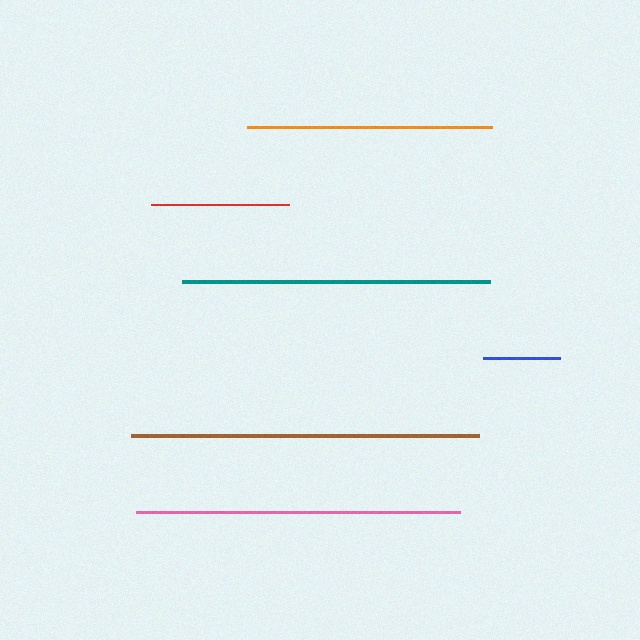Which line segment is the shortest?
The blue line is the shortest at approximately 77 pixels.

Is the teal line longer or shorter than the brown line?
The brown line is longer than the teal line.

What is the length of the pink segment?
The pink segment is approximately 324 pixels long.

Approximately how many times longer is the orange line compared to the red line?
The orange line is approximately 1.8 times the length of the red line.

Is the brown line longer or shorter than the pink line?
The brown line is longer than the pink line.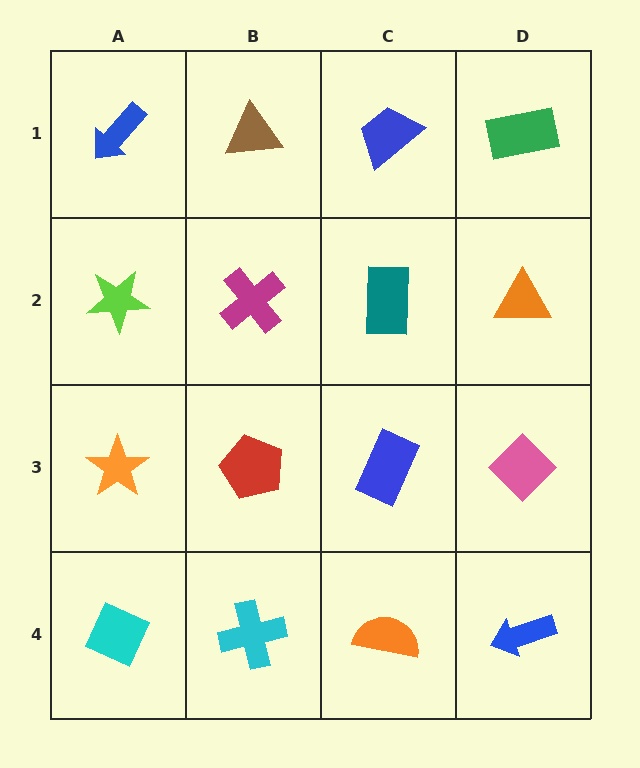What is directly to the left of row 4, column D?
An orange semicircle.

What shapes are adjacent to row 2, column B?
A brown triangle (row 1, column B), a red pentagon (row 3, column B), a lime star (row 2, column A), a teal rectangle (row 2, column C).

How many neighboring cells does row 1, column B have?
3.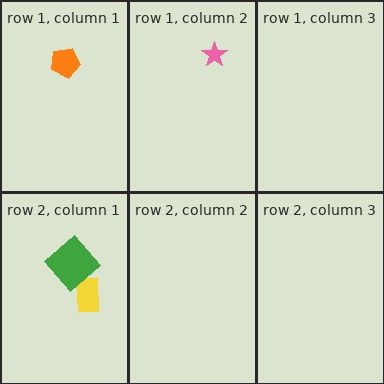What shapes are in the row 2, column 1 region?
The yellow rectangle, the green diamond.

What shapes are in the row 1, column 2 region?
The pink star.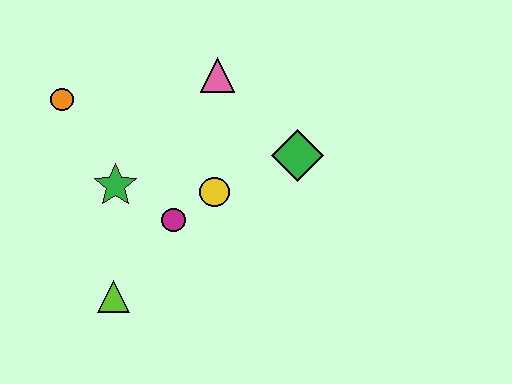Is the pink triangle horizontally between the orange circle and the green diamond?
Yes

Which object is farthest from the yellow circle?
The orange circle is farthest from the yellow circle.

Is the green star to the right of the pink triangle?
No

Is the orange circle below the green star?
No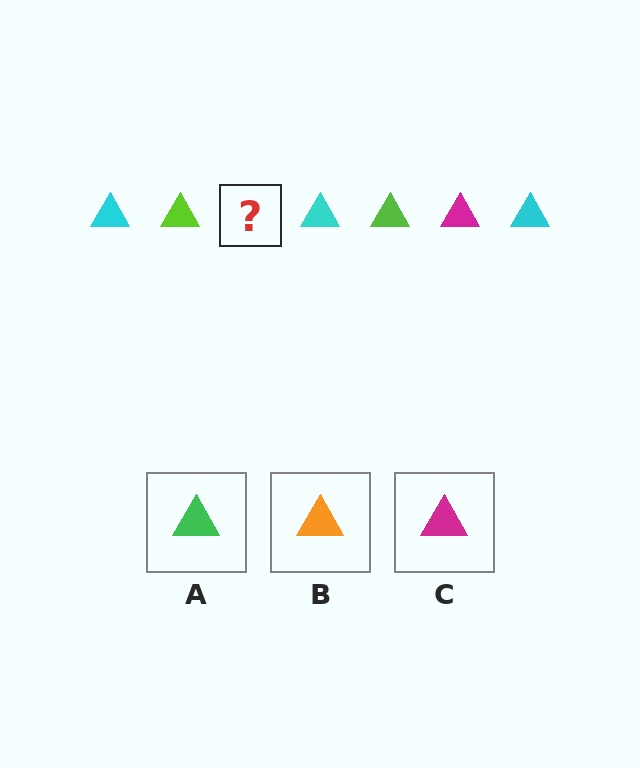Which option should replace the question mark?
Option C.